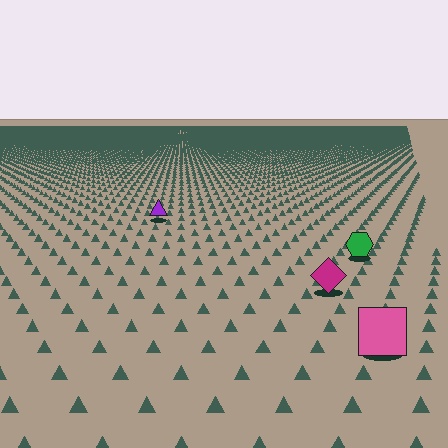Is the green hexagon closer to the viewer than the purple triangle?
Yes. The green hexagon is closer — you can tell from the texture gradient: the ground texture is coarser near it.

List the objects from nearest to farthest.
From nearest to farthest: the pink square, the magenta diamond, the green hexagon, the purple triangle.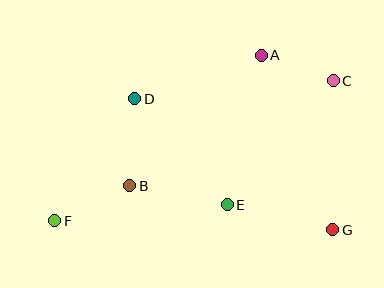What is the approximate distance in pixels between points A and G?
The distance between A and G is approximately 189 pixels.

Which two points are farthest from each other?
Points C and F are farthest from each other.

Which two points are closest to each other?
Points A and C are closest to each other.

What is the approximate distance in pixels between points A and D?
The distance between A and D is approximately 134 pixels.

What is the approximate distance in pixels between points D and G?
The distance between D and G is approximately 237 pixels.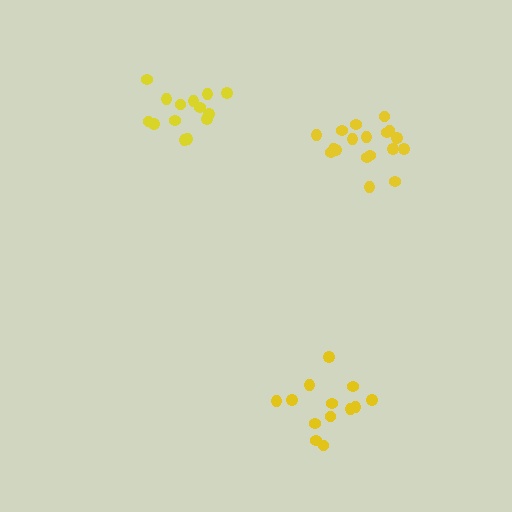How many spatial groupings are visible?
There are 3 spatial groupings.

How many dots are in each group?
Group 1: 13 dots, Group 2: 18 dots, Group 3: 14 dots (45 total).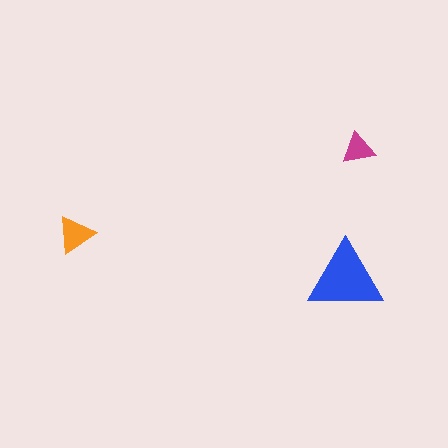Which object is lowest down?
The blue triangle is bottommost.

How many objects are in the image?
There are 3 objects in the image.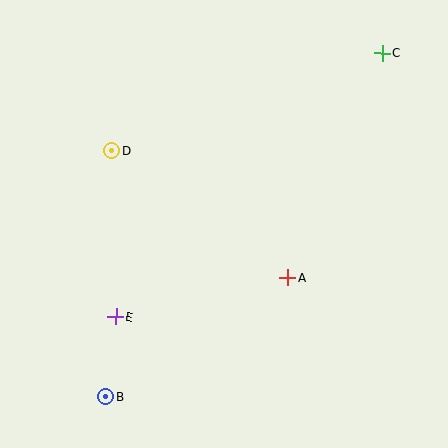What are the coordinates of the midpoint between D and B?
The midpoint between D and B is at (109, 274).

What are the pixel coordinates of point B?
Point B is at (106, 397).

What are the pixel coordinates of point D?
Point D is at (112, 151).